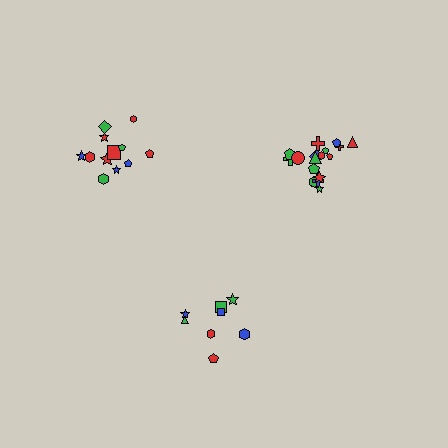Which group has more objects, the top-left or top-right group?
The top-right group.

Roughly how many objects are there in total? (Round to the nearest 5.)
Roughly 40 objects in total.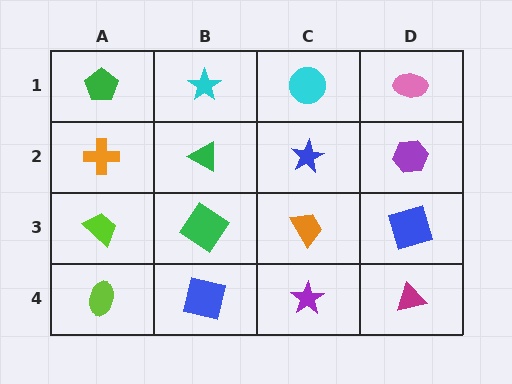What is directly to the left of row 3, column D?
An orange trapezoid.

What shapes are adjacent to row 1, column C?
A blue star (row 2, column C), a cyan star (row 1, column B), a pink ellipse (row 1, column D).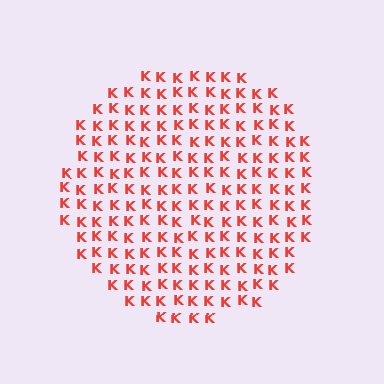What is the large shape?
The large shape is a circle.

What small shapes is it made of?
It is made of small letter K's.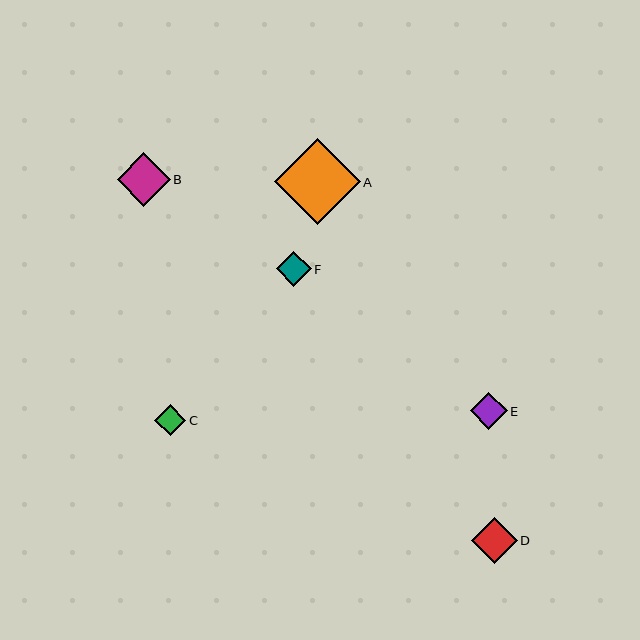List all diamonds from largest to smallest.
From largest to smallest: A, B, D, E, F, C.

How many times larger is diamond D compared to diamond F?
Diamond D is approximately 1.3 times the size of diamond F.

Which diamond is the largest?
Diamond A is the largest with a size of approximately 86 pixels.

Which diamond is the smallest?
Diamond C is the smallest with a size of approximately 31 pixels.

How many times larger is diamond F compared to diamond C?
Diamond F is approximately 1.1 times the size of diamond C.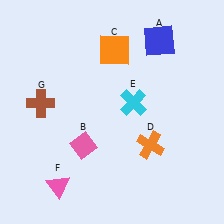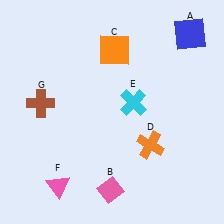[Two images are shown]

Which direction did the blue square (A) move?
The blue square (A) moved right.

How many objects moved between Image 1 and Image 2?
2 objects moved between the two images.